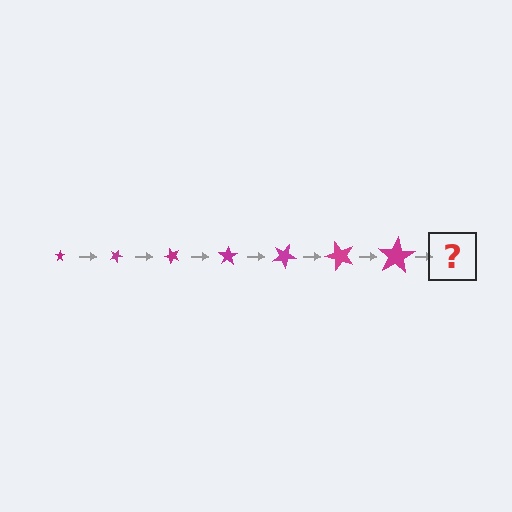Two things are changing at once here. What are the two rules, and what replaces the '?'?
The two rules are that the star grows larger each step and it rotates 25 degrees each step. The '?' should be a star, larger than the previous one and rotated 175 degrees from the start.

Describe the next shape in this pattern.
It should be a star, larger than the previous one and rotated 175 degrees from the start.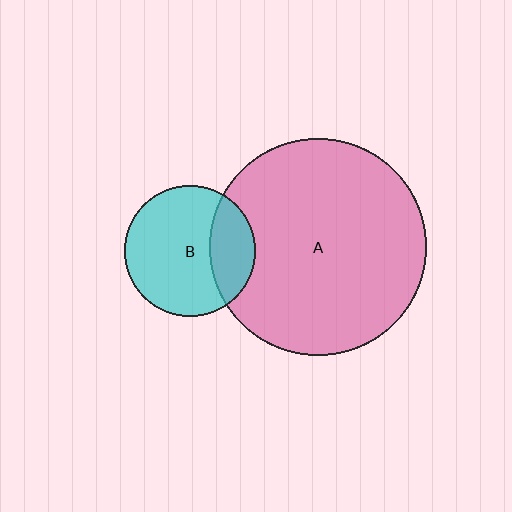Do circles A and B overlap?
Yes.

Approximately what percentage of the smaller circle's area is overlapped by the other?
Approximately 25%.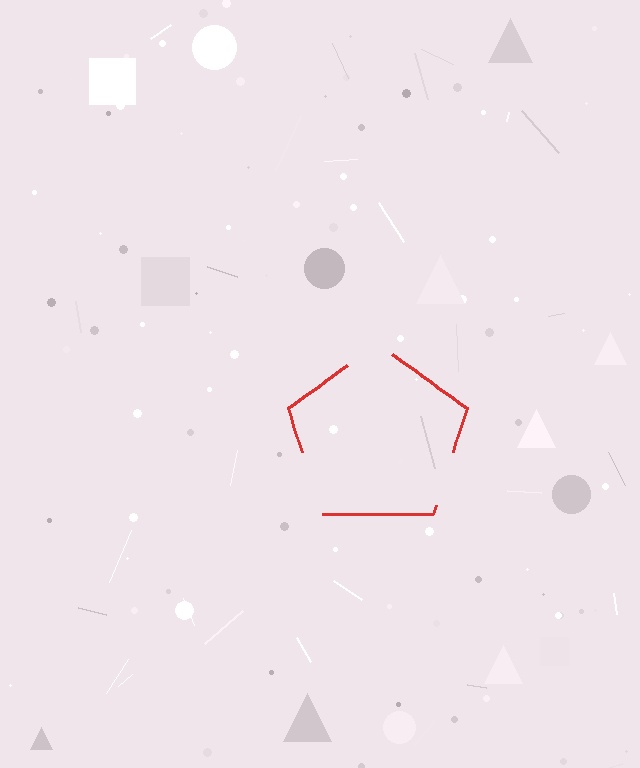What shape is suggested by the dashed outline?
The dashed outline suggests a pentagon.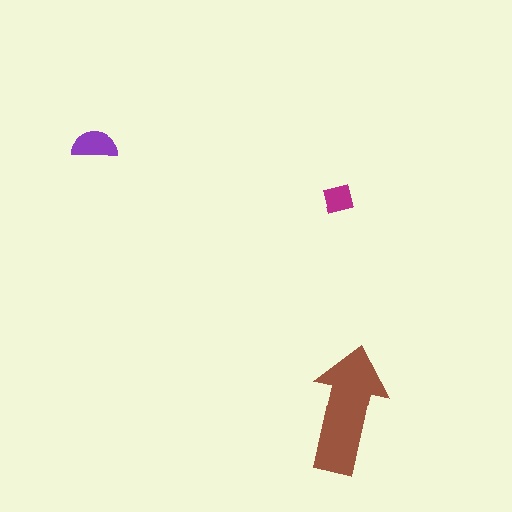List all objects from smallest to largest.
The magenta square, the purple semicircle, the brown arrow.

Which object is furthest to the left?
The purple semicircle is leftmost.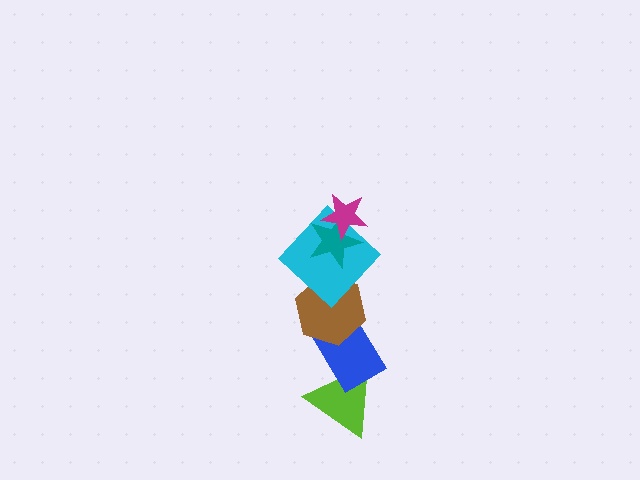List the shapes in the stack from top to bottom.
From top to bottom: the magenta star, the teal star, the cyan diamond, the brown hexagon, the blue rectangle, the lime triangle.